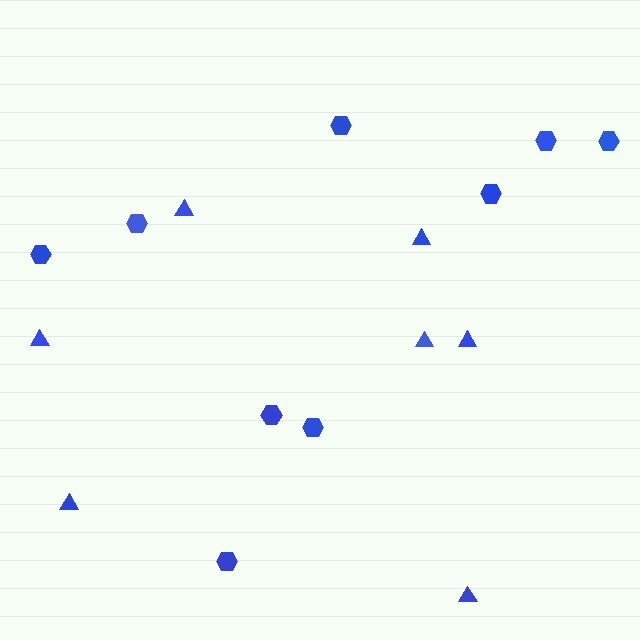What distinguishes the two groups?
There are 2 groups: one group of hexagons (9) and one group of triangles (7).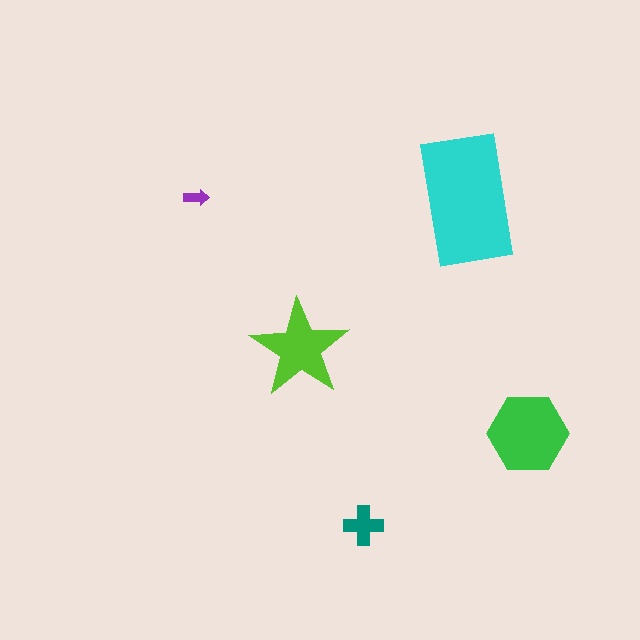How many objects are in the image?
There are 5 objects in the image.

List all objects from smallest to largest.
The purple arrow, the teal cross, the lime star, the green hexagon, the cyan rectangle.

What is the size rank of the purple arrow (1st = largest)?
5th.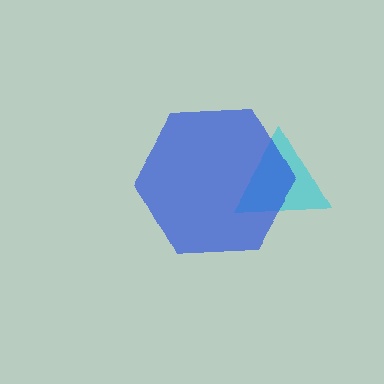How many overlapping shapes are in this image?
There are 2 overlapping shapes in the image.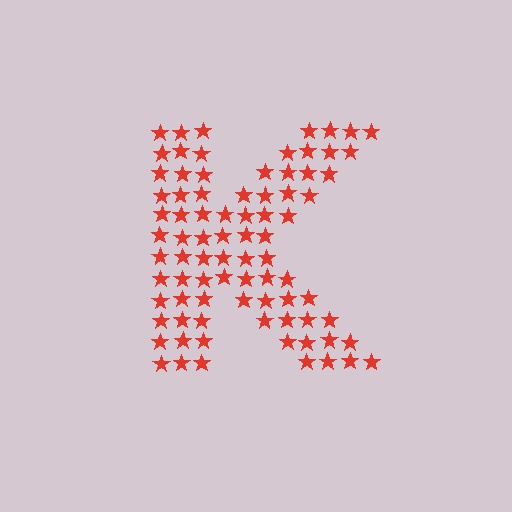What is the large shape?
The large shape is the letter K.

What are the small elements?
The small elements are stars.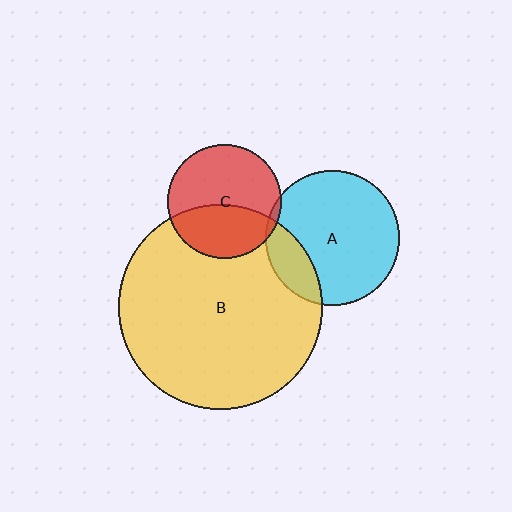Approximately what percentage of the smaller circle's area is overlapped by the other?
Approximately 5%.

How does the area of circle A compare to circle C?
Approximately 1.4 times.